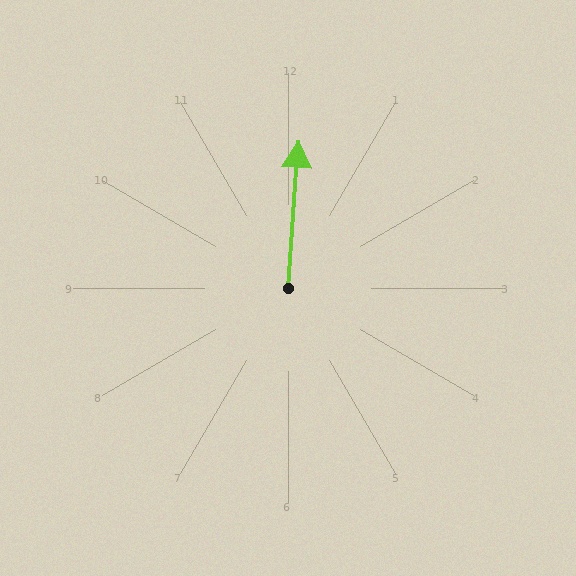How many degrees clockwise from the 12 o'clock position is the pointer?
Approximately 4 degrees.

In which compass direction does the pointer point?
North.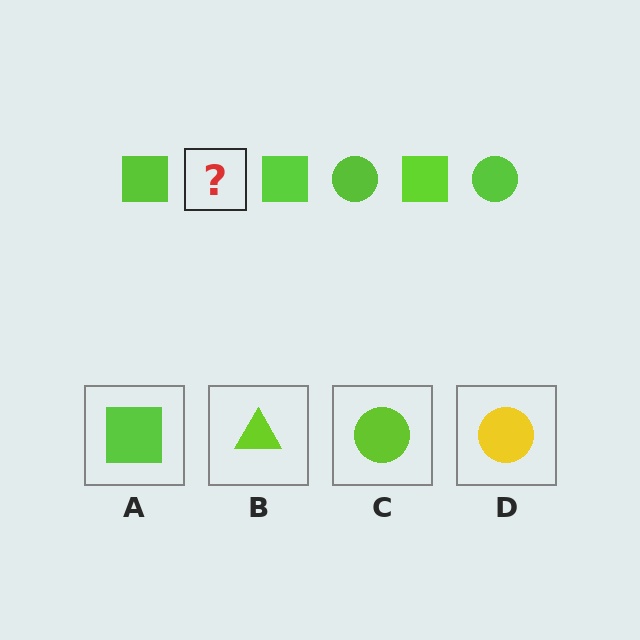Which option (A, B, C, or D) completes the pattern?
C.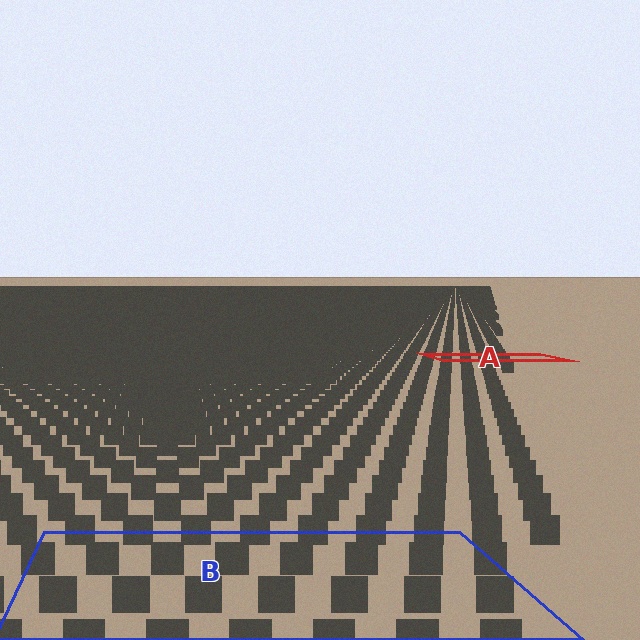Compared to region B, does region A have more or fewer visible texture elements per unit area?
Region A has more texture elements per unit area — they are packed more densely because it is farther away.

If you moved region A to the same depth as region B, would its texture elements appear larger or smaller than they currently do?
They would appear larger. At a closer depth, the same texture elements are projected at a bigger on-screen size.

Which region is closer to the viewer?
Region B is closer. The texture elements there are larger and more spread out.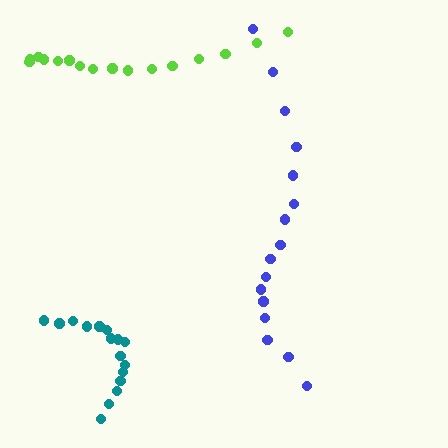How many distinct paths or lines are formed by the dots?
There are 3 distinct paths.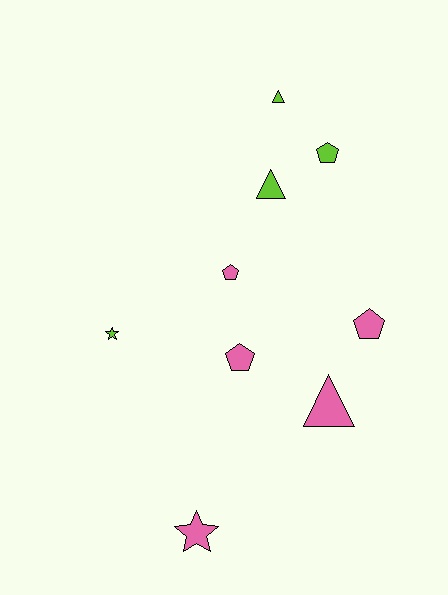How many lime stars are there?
There is 1 lime star.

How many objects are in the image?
There are 9 objects.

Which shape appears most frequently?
Pentagon, with 4 objects.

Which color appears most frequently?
Pink, with 5 objects.